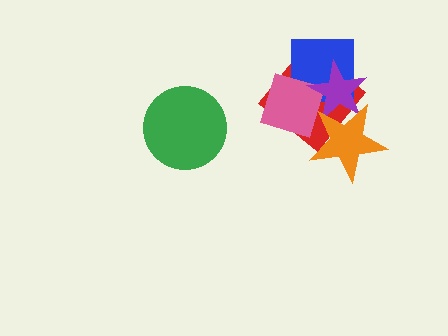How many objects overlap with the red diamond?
4 objects overlap with the red diamond.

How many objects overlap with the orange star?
2 objects overlap with the orange star.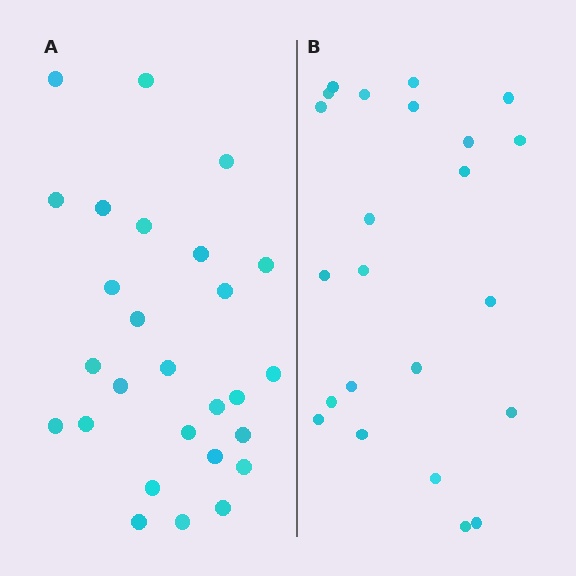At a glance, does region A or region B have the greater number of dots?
Region A (the left region) has more dots.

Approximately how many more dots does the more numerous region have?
Region A has about 4 more dots than region B.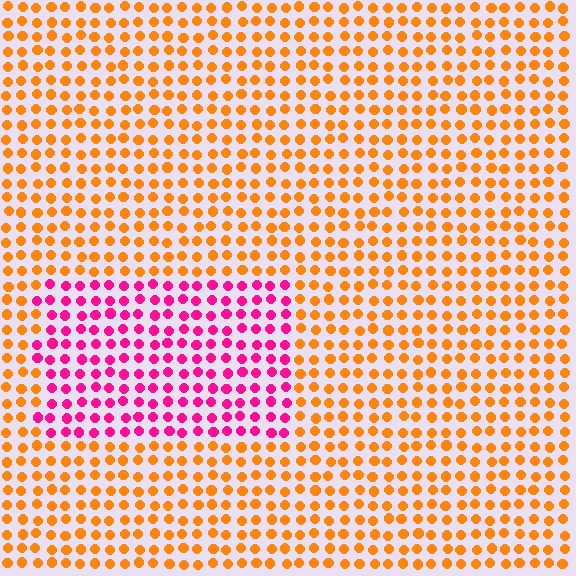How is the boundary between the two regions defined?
The boundary is defined purely by a slight shift in hue (about 64 degrees). Spacing, size, and orientation are identical on both sides.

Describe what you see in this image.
The image is filled with small orange elements in a uniform arrangement. A rectangle-shaped region is visible where the elements are tinted to a slightly different hue, forming a subtle color boundary.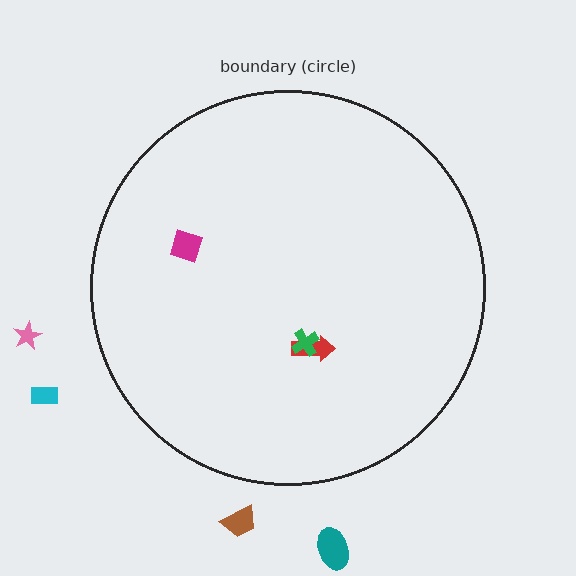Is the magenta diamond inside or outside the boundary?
Inside.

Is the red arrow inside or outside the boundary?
Inside.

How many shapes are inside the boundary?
3 inside, 4 outside.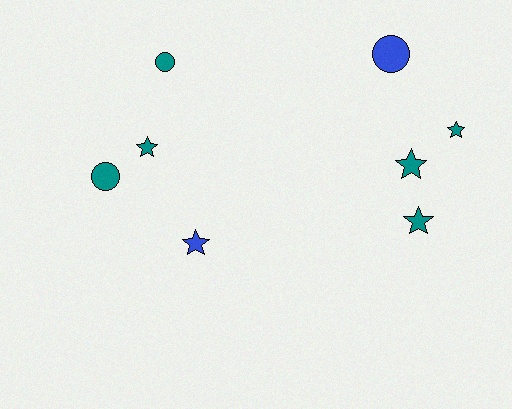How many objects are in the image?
There are 8 objects.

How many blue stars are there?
There is 1 blue star.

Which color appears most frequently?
Teal, with 6 objects.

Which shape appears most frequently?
Star, with 5 objects.